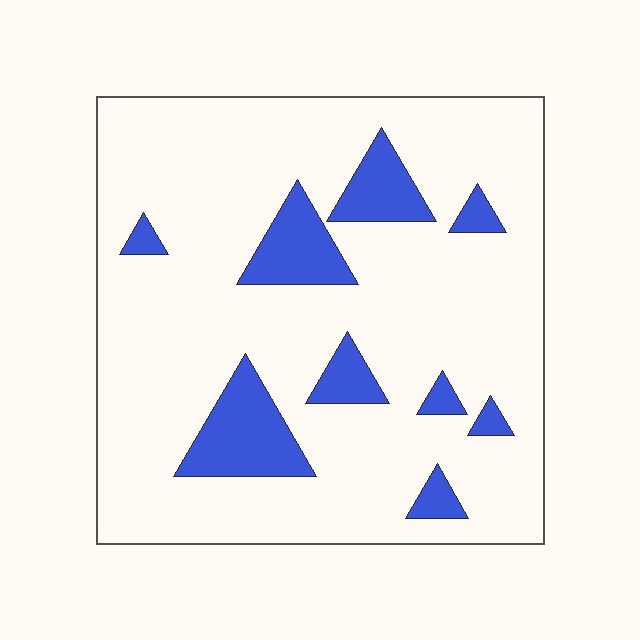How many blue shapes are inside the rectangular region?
9.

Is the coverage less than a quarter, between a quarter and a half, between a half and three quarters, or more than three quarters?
Less than a quarter.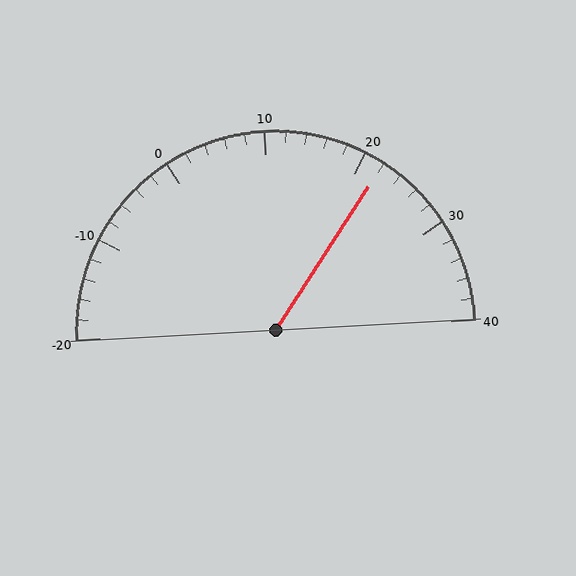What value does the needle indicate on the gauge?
The needle indicates approximately 22.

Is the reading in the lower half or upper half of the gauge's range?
The reading is in the upper half of the range (-20 to 40).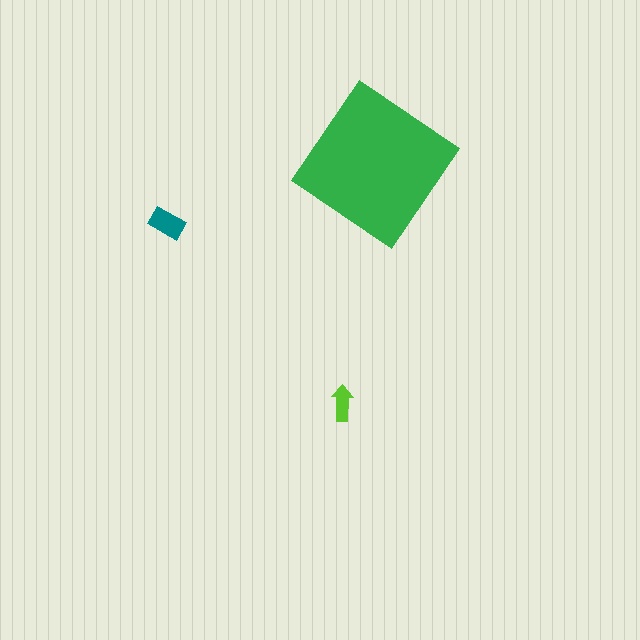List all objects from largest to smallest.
The green diamond, the teal rectangle, the lime arrow.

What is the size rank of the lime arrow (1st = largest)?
3rd.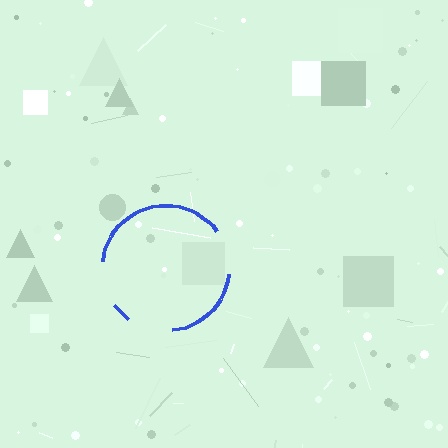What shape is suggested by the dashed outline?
The dashed outline suggests a circle.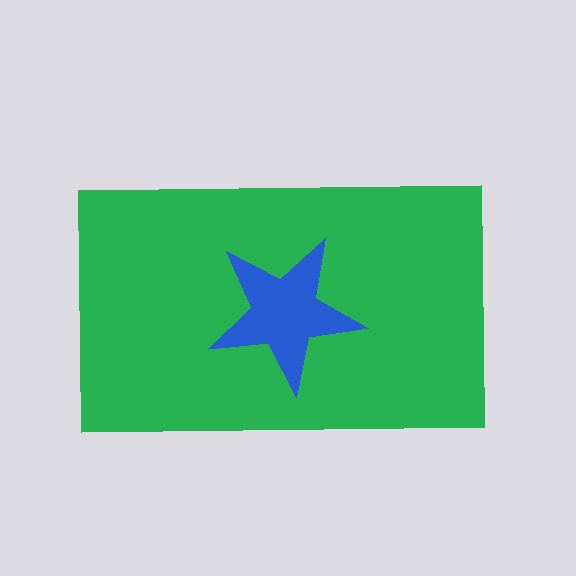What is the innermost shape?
The blue star.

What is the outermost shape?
The green rectangle.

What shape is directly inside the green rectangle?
The blue star.